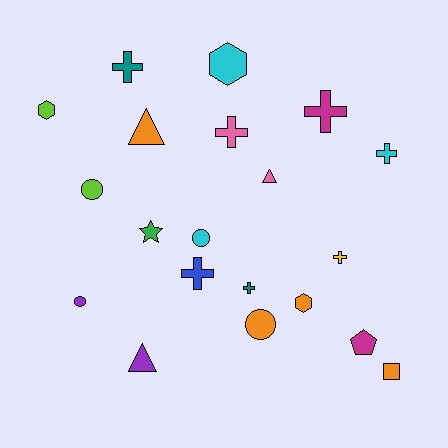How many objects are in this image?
There are 20 objects.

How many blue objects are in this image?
There is 1 blue object.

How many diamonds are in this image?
There are no diamonds.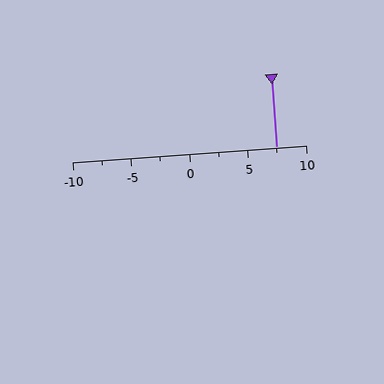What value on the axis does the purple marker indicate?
The marker indicates approximately 7.5.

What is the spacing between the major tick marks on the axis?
The major ticks are spaced 5 apart.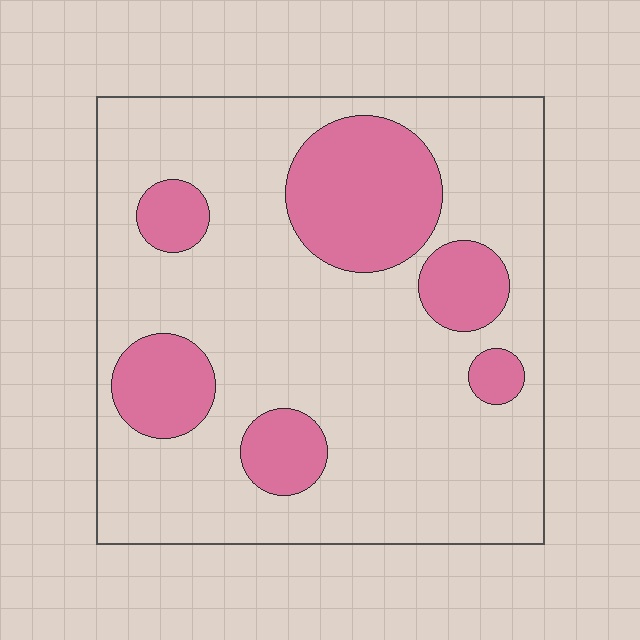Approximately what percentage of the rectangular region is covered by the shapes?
Approximately 25%.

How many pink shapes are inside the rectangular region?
6.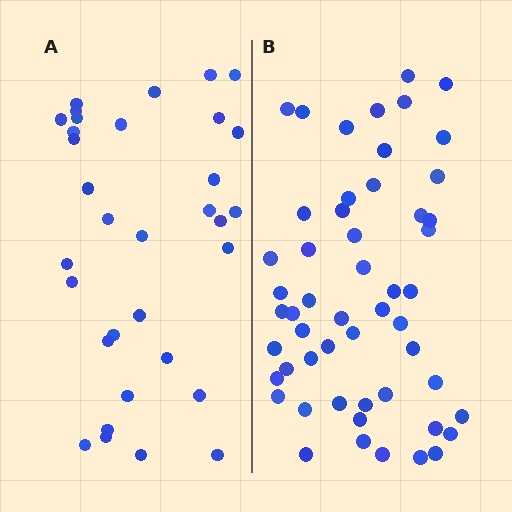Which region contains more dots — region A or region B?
Region B (the right region) has more dots.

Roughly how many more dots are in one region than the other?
Region B has approximately 20 more dots than region A.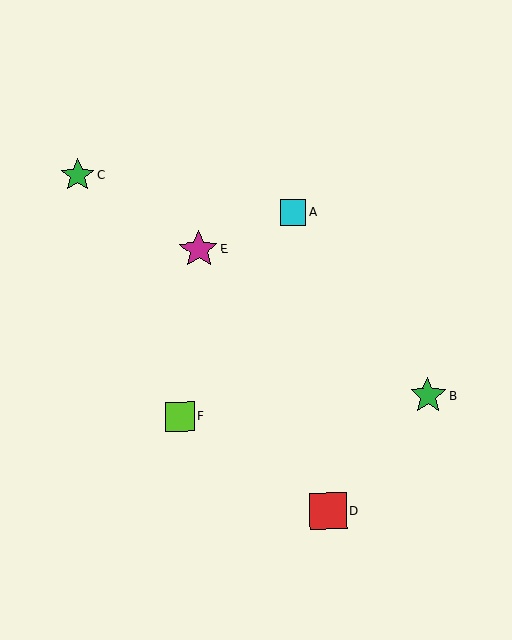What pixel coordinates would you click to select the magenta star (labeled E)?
Click at (199, 250) to select the magenta star E.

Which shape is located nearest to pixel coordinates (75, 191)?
The green star (labeled C) at (78, 176) is nearest to that location.